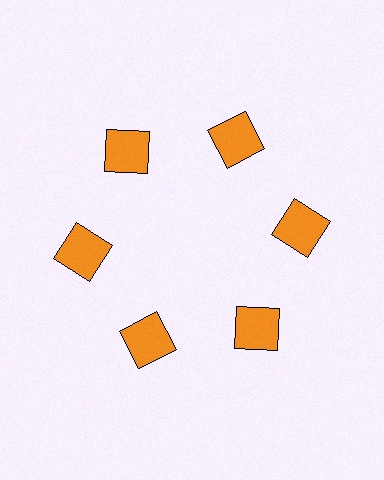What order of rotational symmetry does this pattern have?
This pattern has 6-fold rotational symmetry.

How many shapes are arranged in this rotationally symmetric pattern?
There are 6 shapes, arranged in 6 groups of 1.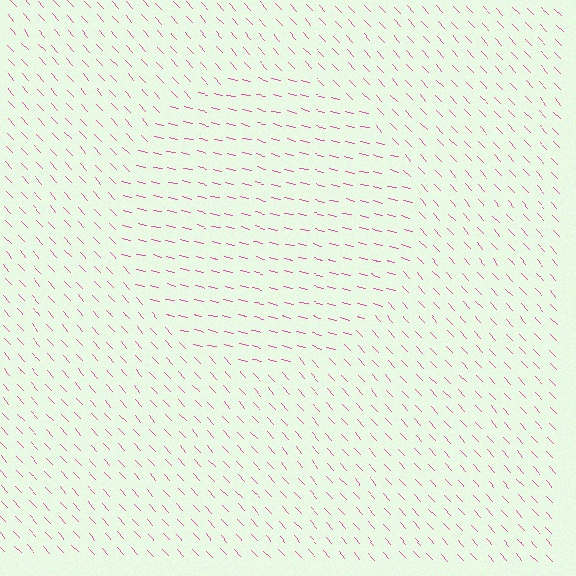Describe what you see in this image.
The image is filled with small pink line segments. A circle region in the image has lines oriented differently from the surrounding lines, creating a visible texture boundary.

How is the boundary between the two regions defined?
The boundary is defined purely by a change in line orientation (approximately 34 degrees difference). All lines are the same color and thickness.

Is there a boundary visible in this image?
Yes, there is a texture boundary formed by a change in line orientation.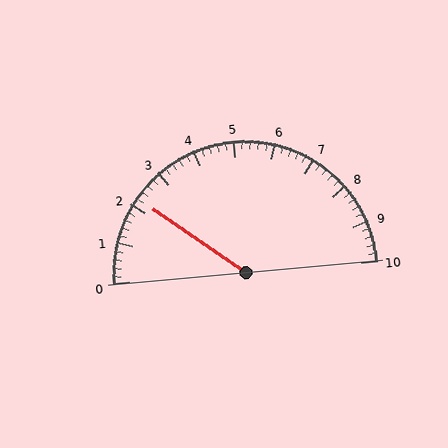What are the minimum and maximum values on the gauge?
The gauge ranges from 0 to 10.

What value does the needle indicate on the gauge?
The needle indicates approximately 2.2.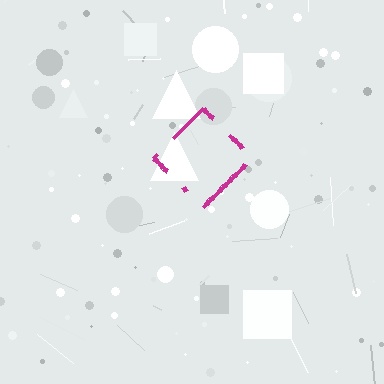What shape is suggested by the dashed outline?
The dashed outline suggests a diamond.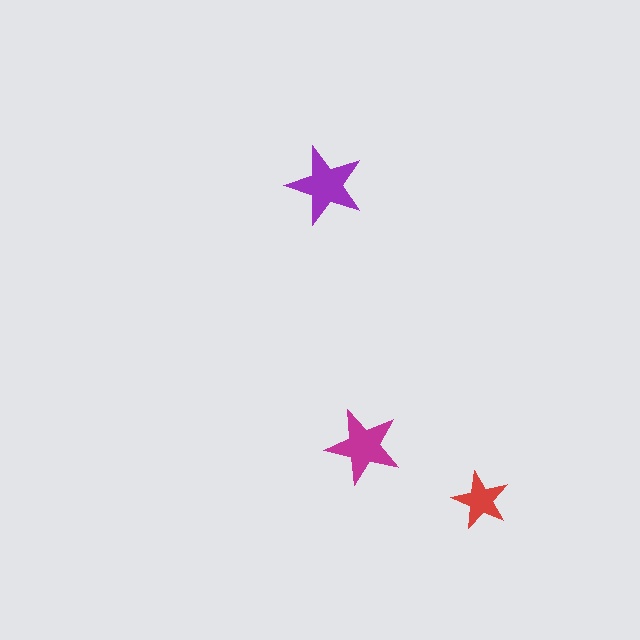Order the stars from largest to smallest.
the purple one, the magenta one, the red one.